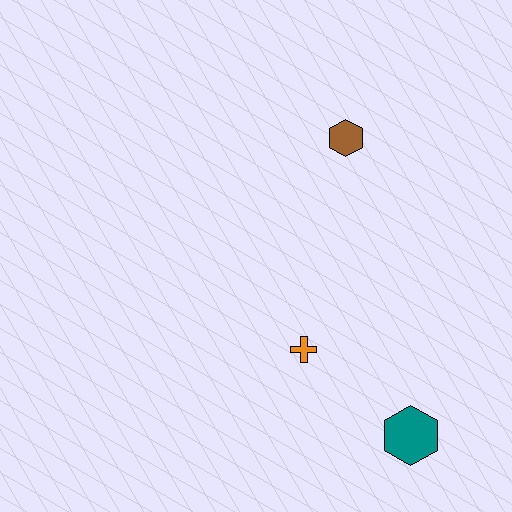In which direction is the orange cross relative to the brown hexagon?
The orange cross is below the brown hexagon.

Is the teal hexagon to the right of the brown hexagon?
Yes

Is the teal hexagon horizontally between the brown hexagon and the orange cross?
No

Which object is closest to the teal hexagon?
The orange cross is closest to the teal hexagon.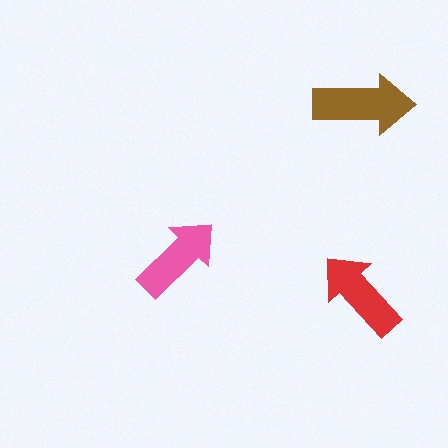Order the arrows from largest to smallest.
the brown one, the red one, the pink one.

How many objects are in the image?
There are 3 objects in the image.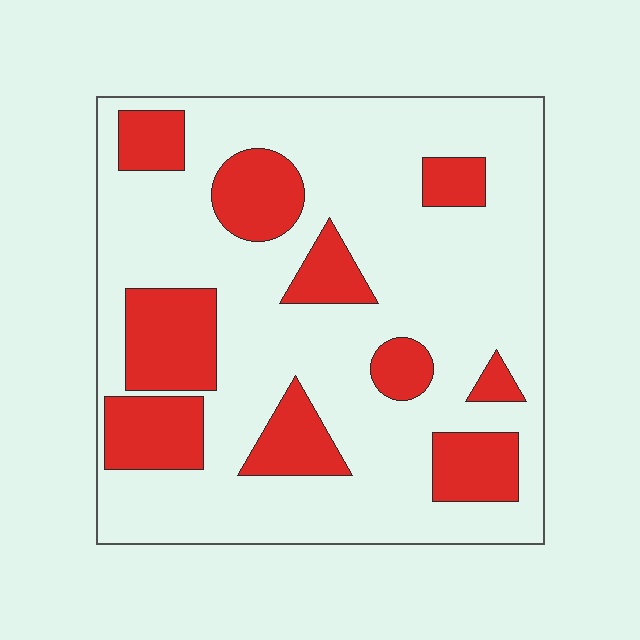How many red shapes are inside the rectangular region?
10.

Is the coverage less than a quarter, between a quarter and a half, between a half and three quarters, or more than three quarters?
Between a quarter and a half.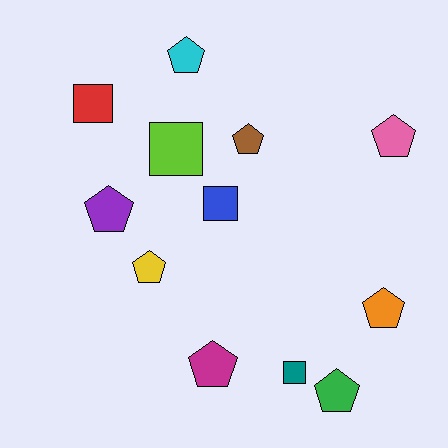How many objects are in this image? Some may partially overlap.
There are 12 objects.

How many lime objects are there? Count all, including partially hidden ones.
There is 1 lime object.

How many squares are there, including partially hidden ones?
There are 4 squares.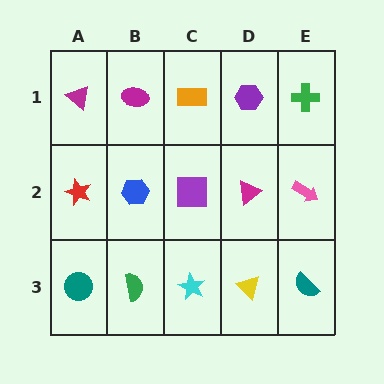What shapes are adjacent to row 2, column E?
A green cross (row 1, column E), a teal semicircle (row 3, column E), a magenta triangle (row 2, column D).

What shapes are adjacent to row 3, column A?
A red star (row 2, column A), a green semicircle (row 3, column B).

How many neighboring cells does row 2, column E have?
3.